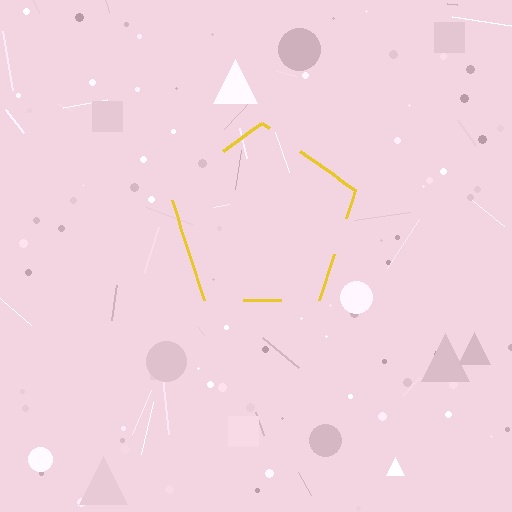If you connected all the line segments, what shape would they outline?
They would outline a pentagon.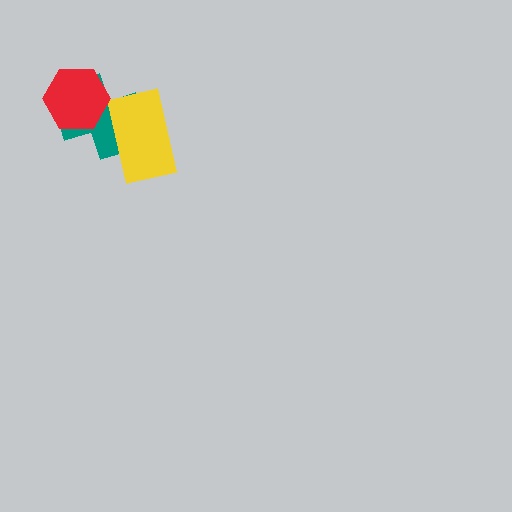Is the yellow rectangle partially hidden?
No, no other shape covers it.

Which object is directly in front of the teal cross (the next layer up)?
The yellow rectangle is directly in front of the teal cross.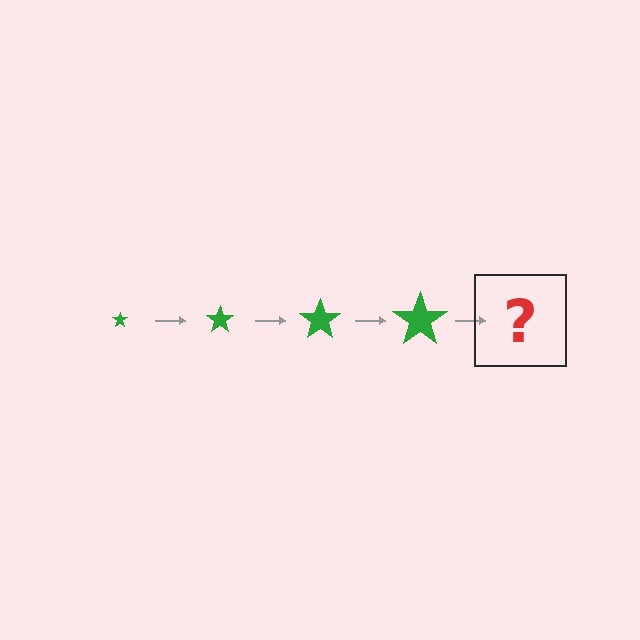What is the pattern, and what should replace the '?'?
The pattern is that the star gets progressively larger each step. The '?' should be a green star, larger than the previous one.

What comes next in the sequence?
The next element should be a green star, larger than the previous one.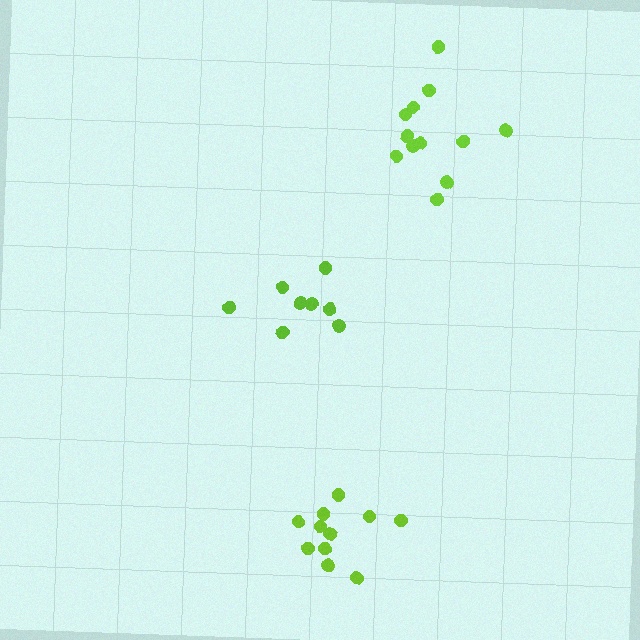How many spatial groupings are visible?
There are 3 spatial groupings.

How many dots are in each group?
Group 1: 8 dots, Group 2: 11 dots, Group 3: 12 dots (31 total).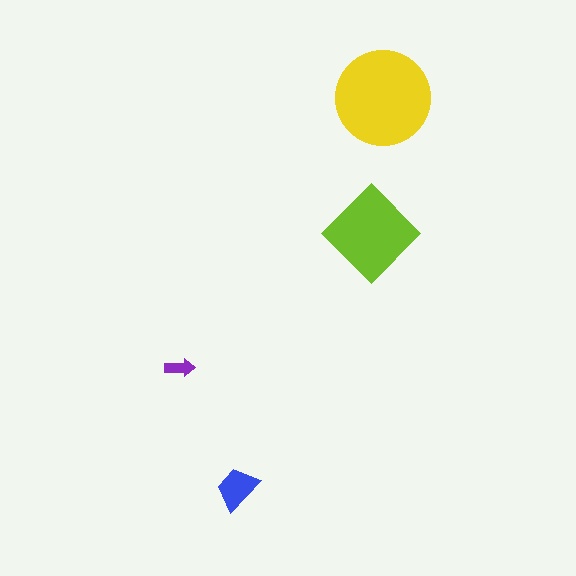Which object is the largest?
The yellow circle.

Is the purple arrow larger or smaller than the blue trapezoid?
Smaller.